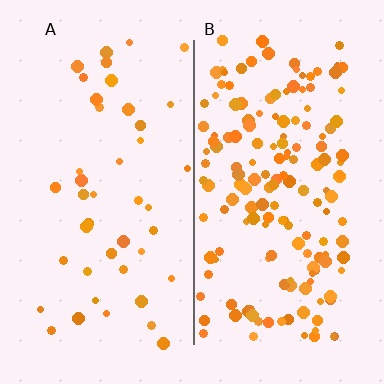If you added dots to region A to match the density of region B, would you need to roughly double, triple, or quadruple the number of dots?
Approximately quadruple.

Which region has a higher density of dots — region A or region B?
B (the right).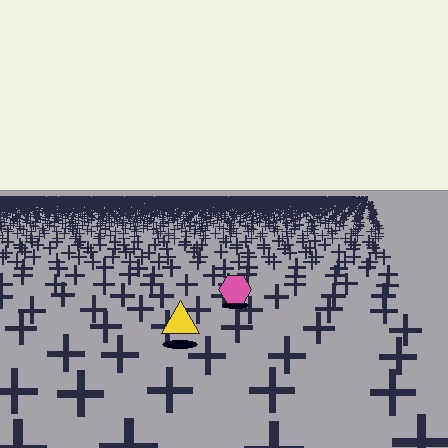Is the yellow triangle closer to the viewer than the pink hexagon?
Yes. The yellow triangle is closer — you can tell from the texture gradient: the ground texture is coarser near it.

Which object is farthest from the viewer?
The pink hexagon is farthest from the viewer. It appears smaller and the ground texture around it is denser.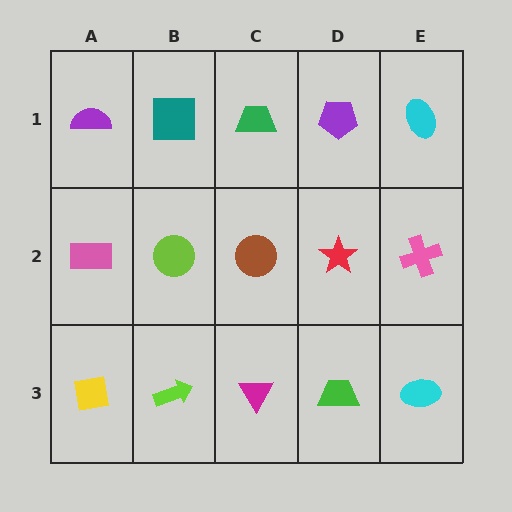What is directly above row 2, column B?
A teal square.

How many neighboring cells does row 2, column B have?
4.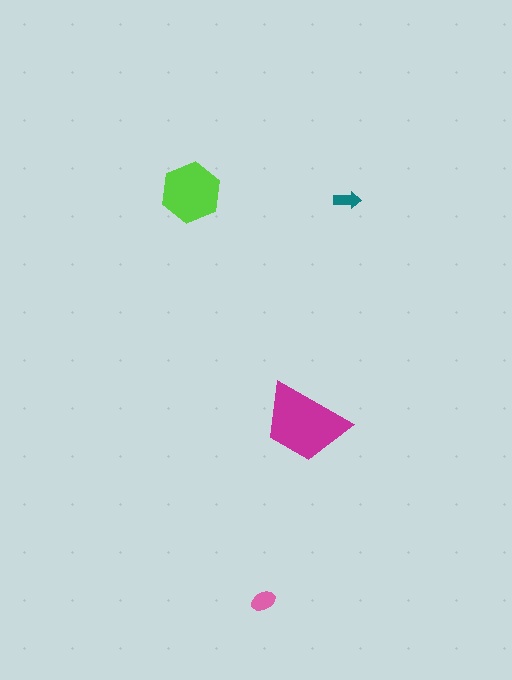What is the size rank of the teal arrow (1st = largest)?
4th.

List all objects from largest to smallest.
The magenta trapezoid, the lime hexagon, the pink ellipse, the teal arrow.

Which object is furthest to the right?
The teal arrow is rightmost.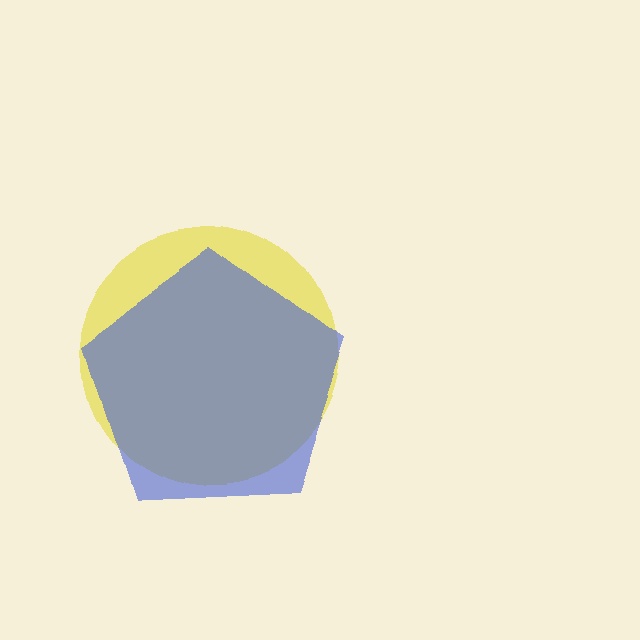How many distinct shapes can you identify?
There are 2 distinct shapes: a yellow circle, a blue pentagon.